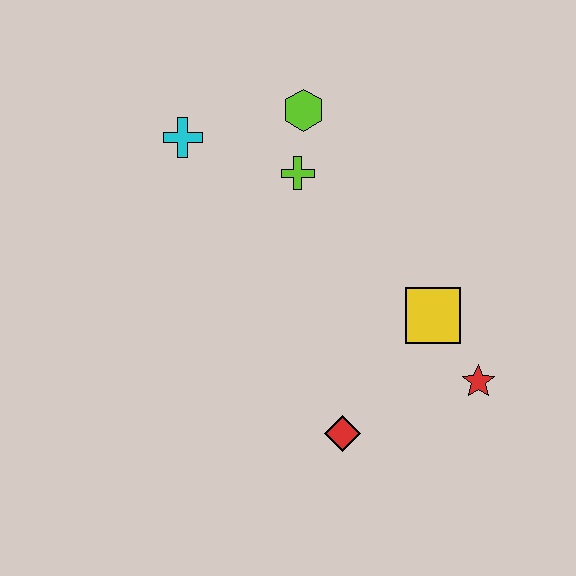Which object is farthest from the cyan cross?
The red star is farthest from the cyan cross.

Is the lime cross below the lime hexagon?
Yes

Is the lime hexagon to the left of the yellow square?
Yes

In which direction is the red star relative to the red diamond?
The red star is to the right of the red diamond.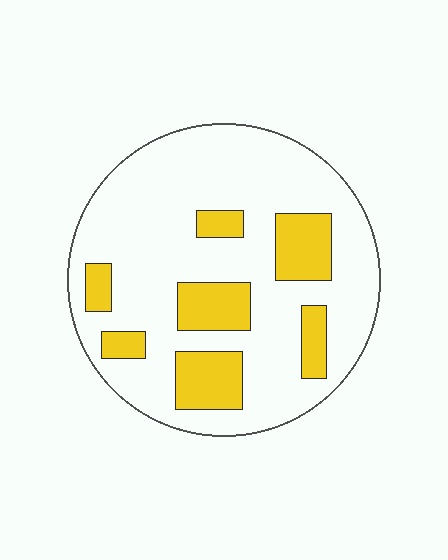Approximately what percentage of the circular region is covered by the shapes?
Approximately 20%.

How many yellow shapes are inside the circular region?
7.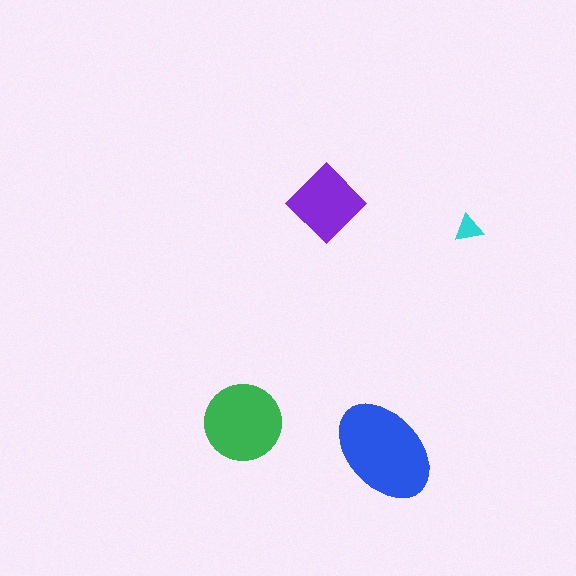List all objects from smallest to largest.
The cyan triangle, the purple diamond, the green circle, the blue ellipse.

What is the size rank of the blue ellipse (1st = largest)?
1st.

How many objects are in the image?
There are 4 objects in the image.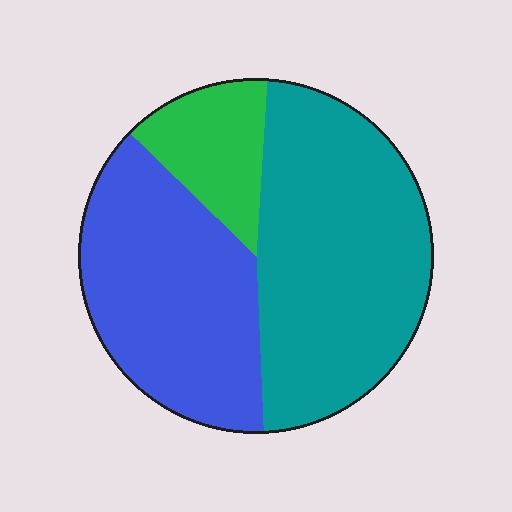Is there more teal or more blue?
Teal.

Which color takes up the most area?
Teal, at roughly 50%.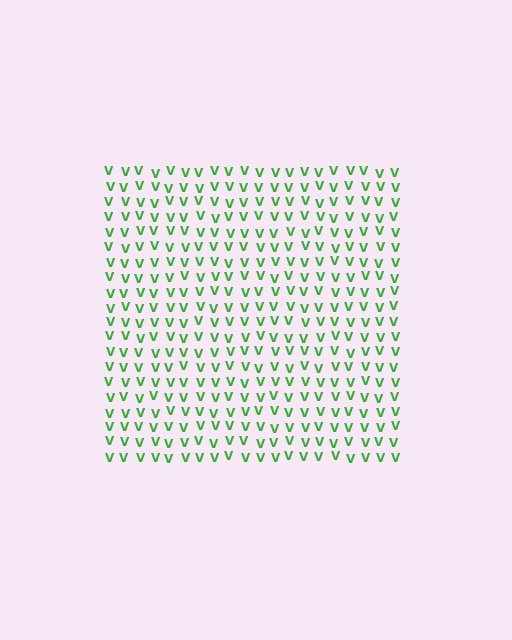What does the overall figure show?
The overall figure shows a square.